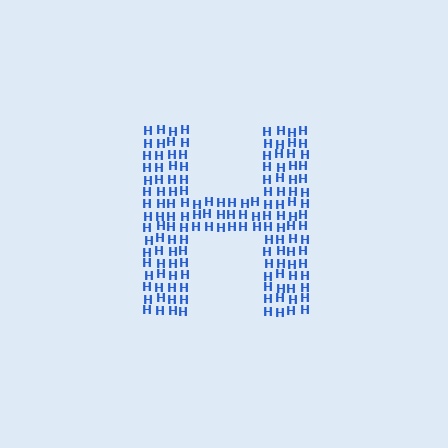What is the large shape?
The large shape is the letter H.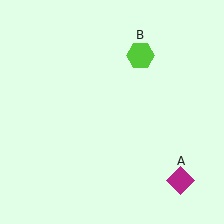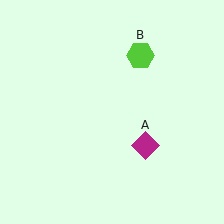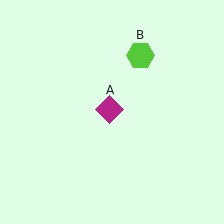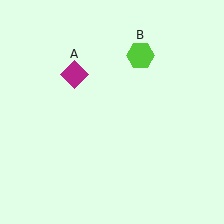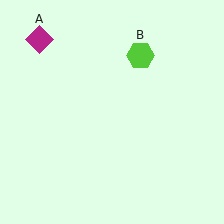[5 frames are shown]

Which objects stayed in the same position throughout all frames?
Lime hexagon (object B) remained stationary.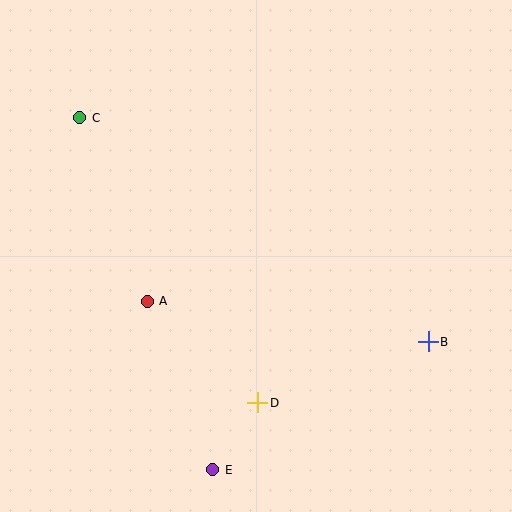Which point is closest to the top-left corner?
Point C is closest to the top-left corner.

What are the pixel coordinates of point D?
Point D is at (258, 403).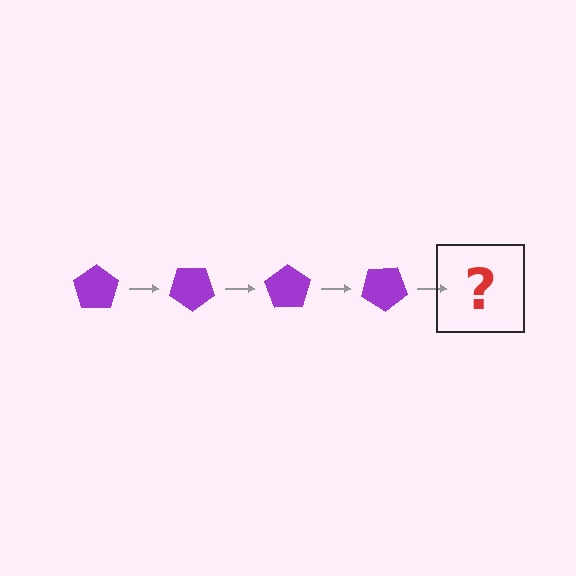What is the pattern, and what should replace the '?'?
The pattern is that the pentagon rotates 35 degrees each step. The '?' should be a purple pentagon rotated 140 degrees.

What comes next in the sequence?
The next element should be a purple pentagon rotated 140 degrees.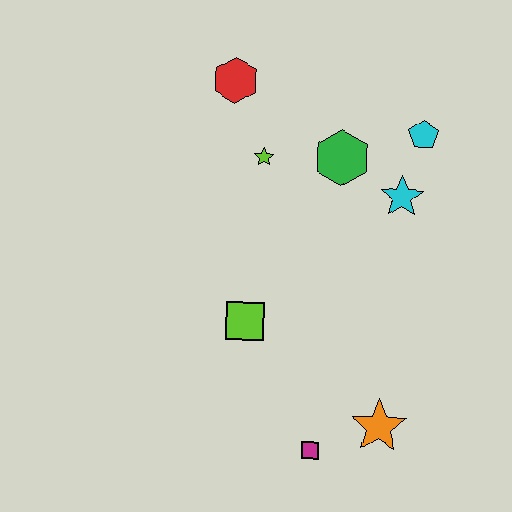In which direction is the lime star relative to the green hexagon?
The lime star is to the left of the green hexagon.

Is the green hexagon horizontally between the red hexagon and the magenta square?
No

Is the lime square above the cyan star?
No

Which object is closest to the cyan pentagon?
The cyan star is closest to the cyan pentagon.